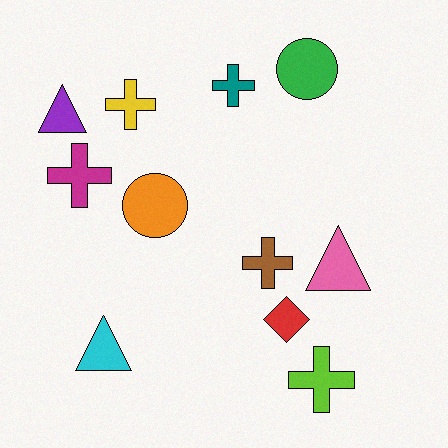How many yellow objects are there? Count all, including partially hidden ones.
There is 1 yellow object.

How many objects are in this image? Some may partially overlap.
There are 11 objects.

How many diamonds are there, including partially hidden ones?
There is 1 diamond.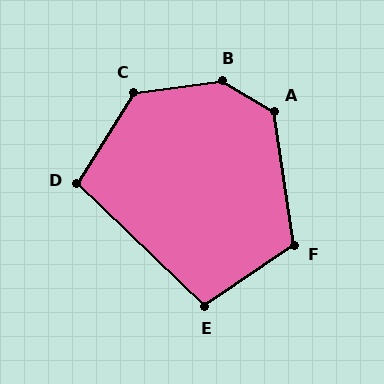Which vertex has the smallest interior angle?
E, at approximately 102 degrees.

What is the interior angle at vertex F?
Approximately 116 degrees (obtuse).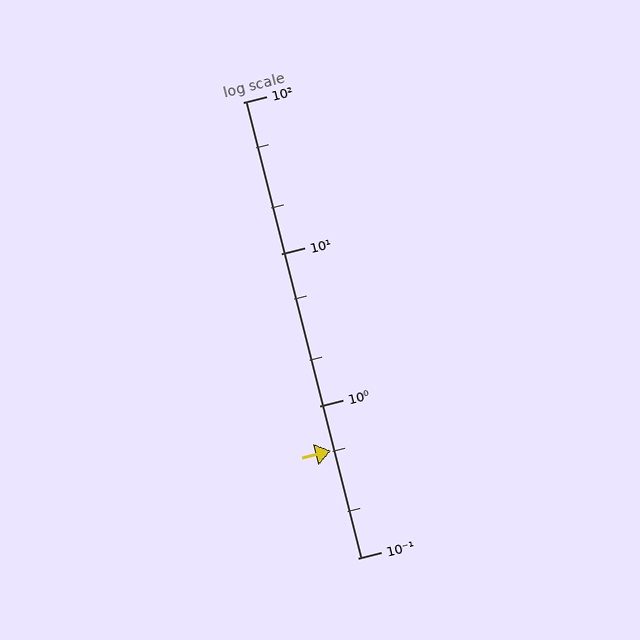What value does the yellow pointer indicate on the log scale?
The pointer indicates approximately 0.51.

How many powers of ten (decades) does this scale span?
The scale spans 3 decades, from 0.1 to 100.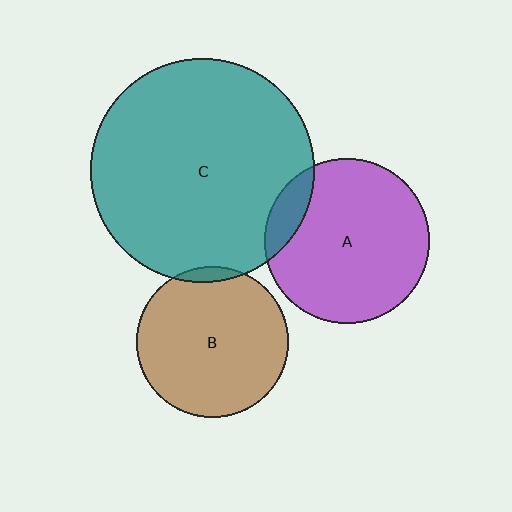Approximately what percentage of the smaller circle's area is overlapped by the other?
Approximately 5%.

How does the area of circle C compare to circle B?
Approximately 2.2 times.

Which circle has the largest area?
Circle C (teal).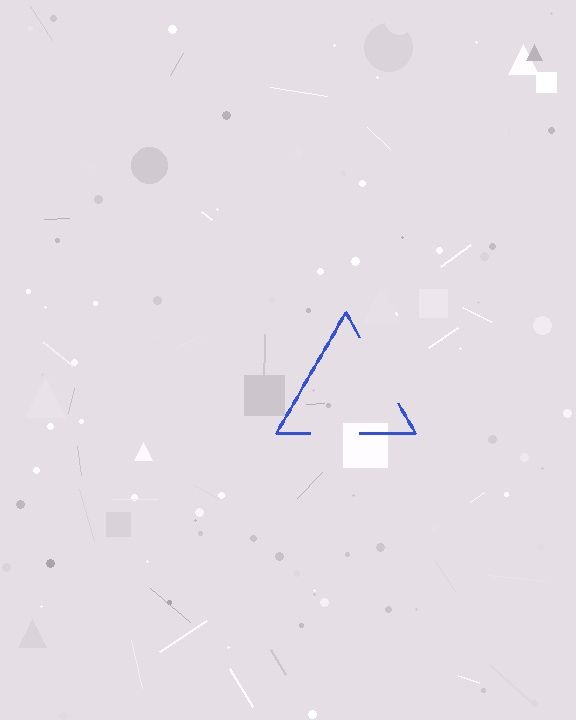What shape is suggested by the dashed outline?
The dashed outline suggests a triangle.